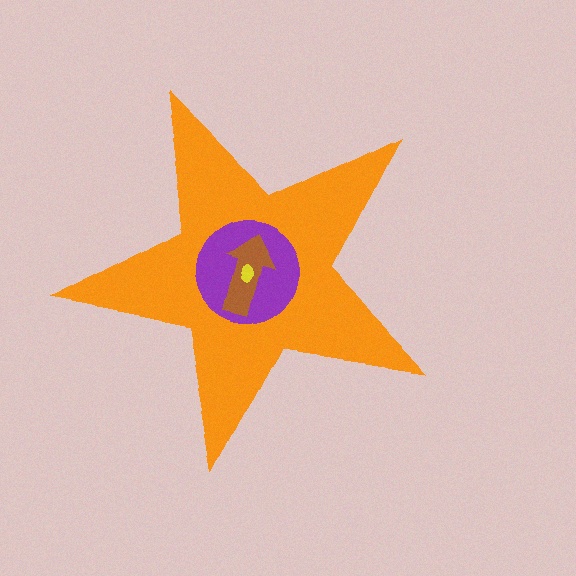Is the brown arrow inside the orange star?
Yes.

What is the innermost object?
The yellow ellipse.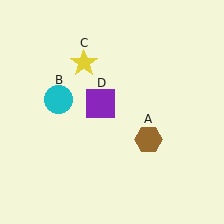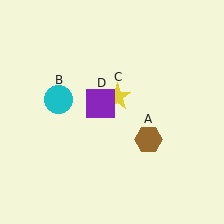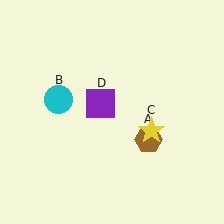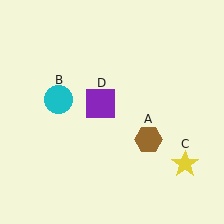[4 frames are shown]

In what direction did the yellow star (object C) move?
The yellow star (object C) moved down and to the right.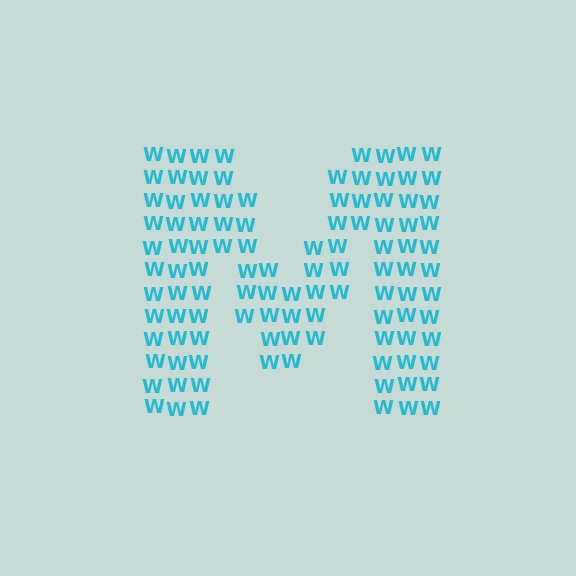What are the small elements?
The small elements are letter W's.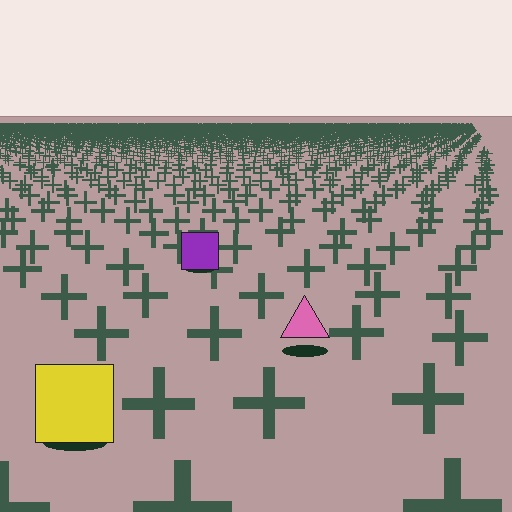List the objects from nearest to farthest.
From nearest to farthest: the yellow square, the pink triangle, the purple square.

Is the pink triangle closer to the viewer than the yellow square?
No. The yellow square is closer — you can tell from the texture gradient: the ground texture is coarser near it.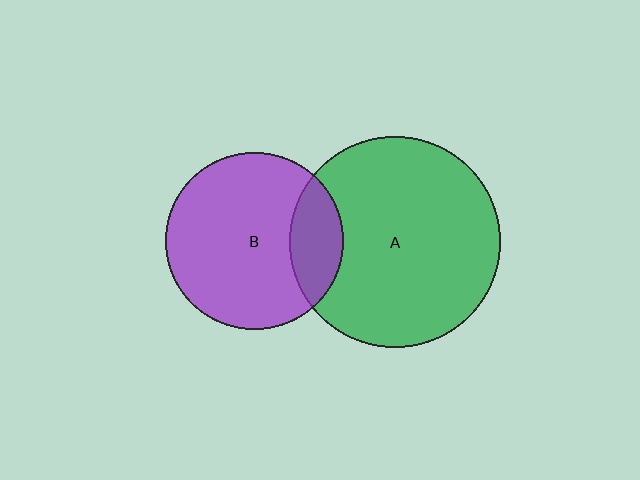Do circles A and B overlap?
Yes.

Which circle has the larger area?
Circle A (green).